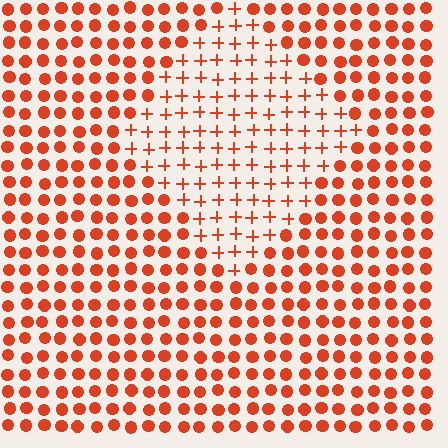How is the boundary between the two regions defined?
The boundary is defined by a change in element shape: plus signs inside vs. circles outside. All elements share the same color and spacing.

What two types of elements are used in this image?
The image uses plus signs inside the diamond region and circles outside it.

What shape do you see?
I see a diamond.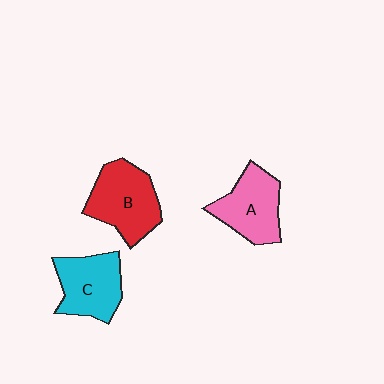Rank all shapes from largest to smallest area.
From largest to smallest: B (red), A (pink), C (cyan).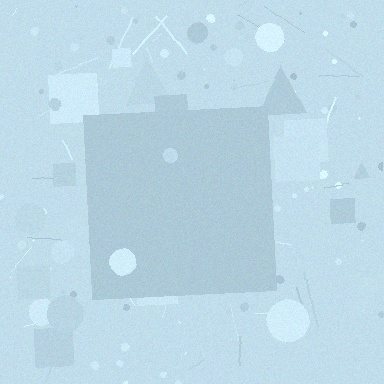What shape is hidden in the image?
A square is hidden in the image.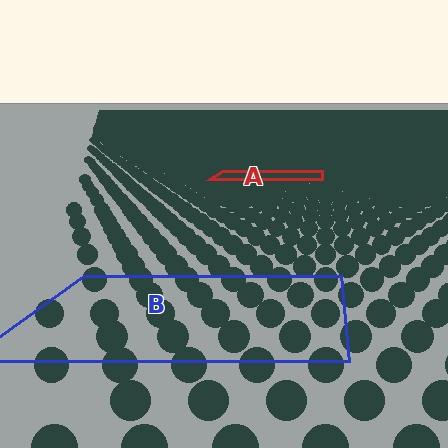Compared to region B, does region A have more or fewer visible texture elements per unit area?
Region A has more texture elements per unit area — they are packed more densely because it is farther away.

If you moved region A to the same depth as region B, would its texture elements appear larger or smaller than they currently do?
They would appear larger. At a closer depth, the same texture elements are projected at a bigger on-screen size.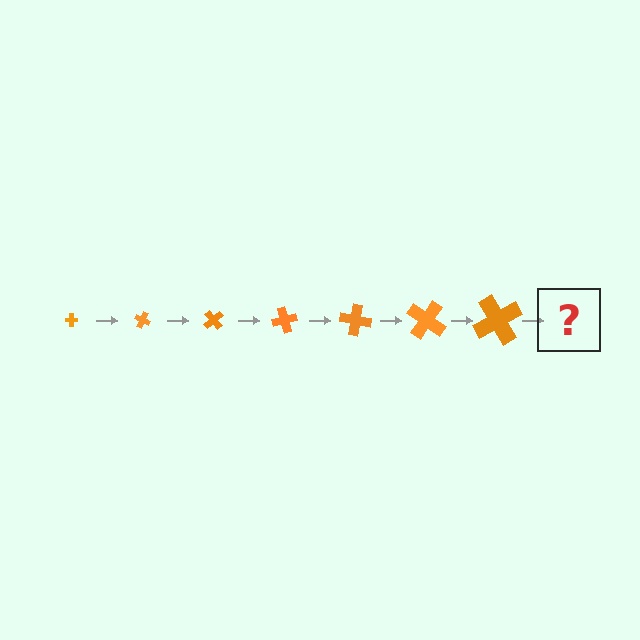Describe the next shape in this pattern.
It should be a cross, larger than the previous one and rotated 175 degrees from the start.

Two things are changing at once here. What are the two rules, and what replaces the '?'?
The two rules are that the cross grows larger each step and it rotates 25 degrees each step. The '?' should be a cross, larger than the previous one and rotated 175 degrees from the start.